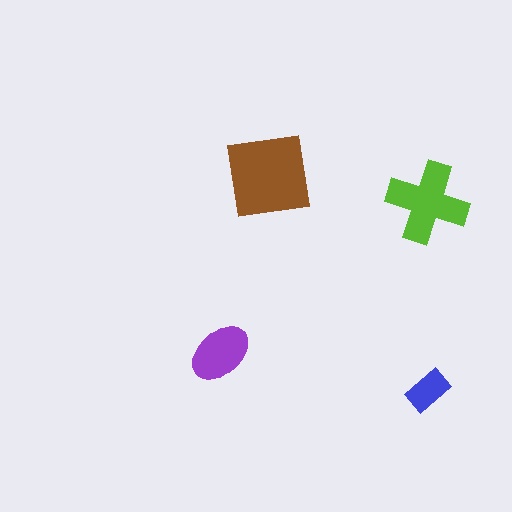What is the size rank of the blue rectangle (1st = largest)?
4th.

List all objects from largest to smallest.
The brown square, the lime cross, the purple ellipse, the blue rectangle.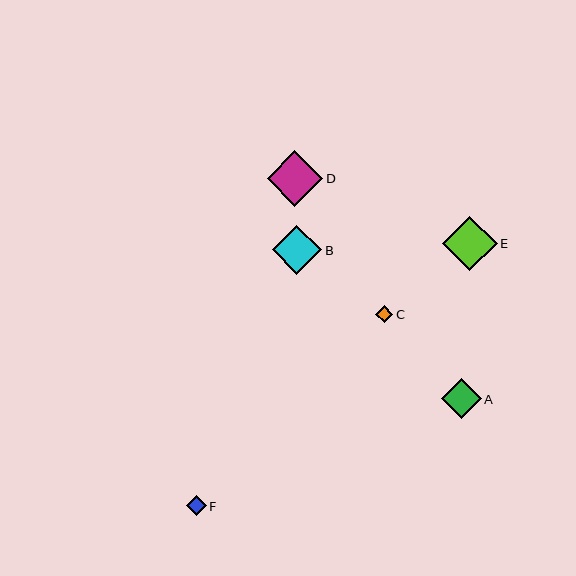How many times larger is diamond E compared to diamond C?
Diamond E is approximately 3.1 times the size of diamond C.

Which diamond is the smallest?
Diamond C is the smallest with a size of approximately 17 pixels.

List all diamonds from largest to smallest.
From largest to smallest: D, E, B, A, F, C.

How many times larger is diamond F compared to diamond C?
Diamond F is approximately 1.1 times the size of diamond C.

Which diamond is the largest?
Diamond D is the largest with a size of approximately 56 pixels.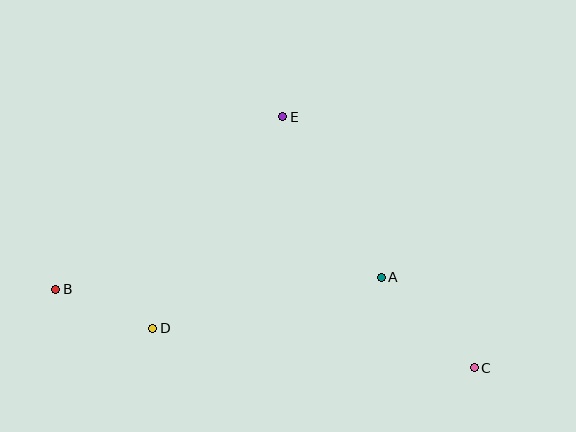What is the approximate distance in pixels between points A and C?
The distance between A and C is approximately 130 pixels.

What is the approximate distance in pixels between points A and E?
The distance between A and E is approximately 188 pixels.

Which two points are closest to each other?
Points B and D are closest to each other.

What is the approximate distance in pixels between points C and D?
The distance between C and D is approximately 324 pixels.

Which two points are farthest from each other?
Points B and C are farthest from each other.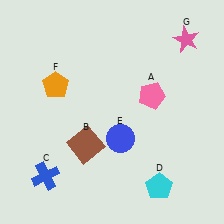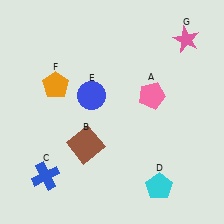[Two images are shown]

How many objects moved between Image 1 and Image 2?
1 object moved between the two images.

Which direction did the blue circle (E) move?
The blue circle (E) moved up.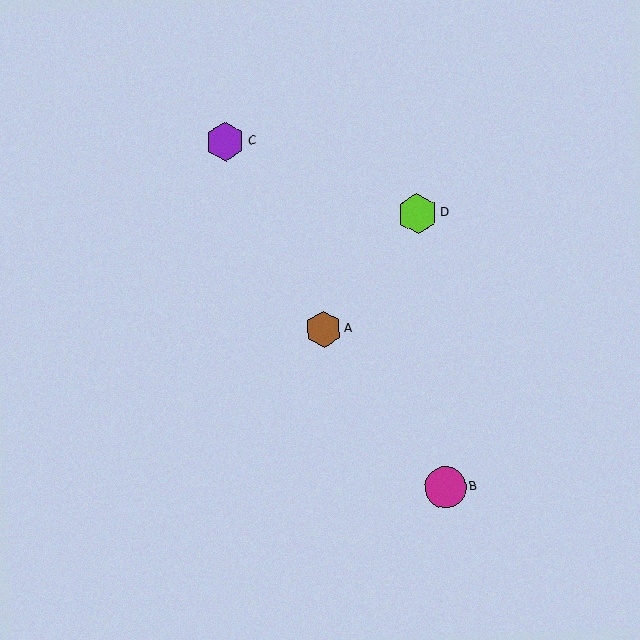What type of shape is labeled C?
Shape C is a purple hexagon.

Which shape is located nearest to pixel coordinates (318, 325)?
The brown hexagon (labeled A) at (324, 329) is nearest to that location.